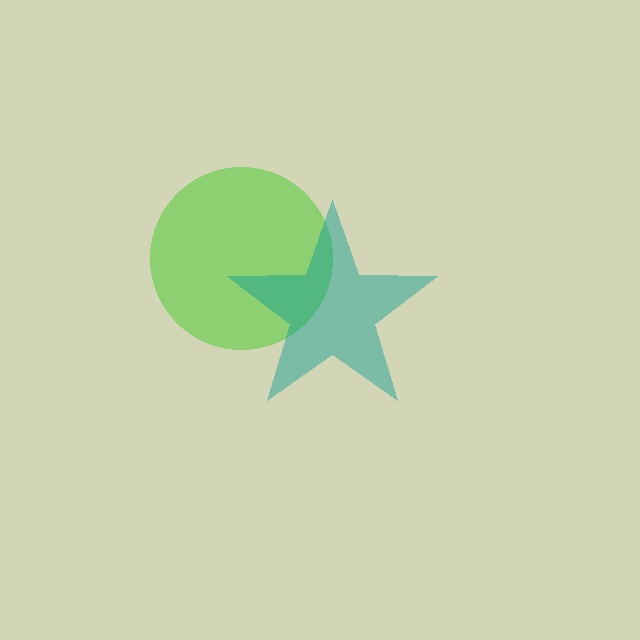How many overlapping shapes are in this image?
There are 2 overlapping shapes in the image.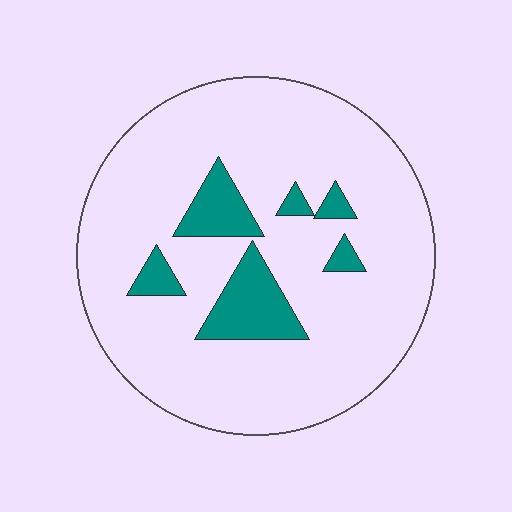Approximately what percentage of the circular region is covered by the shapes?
Approximately 15%.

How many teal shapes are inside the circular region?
6.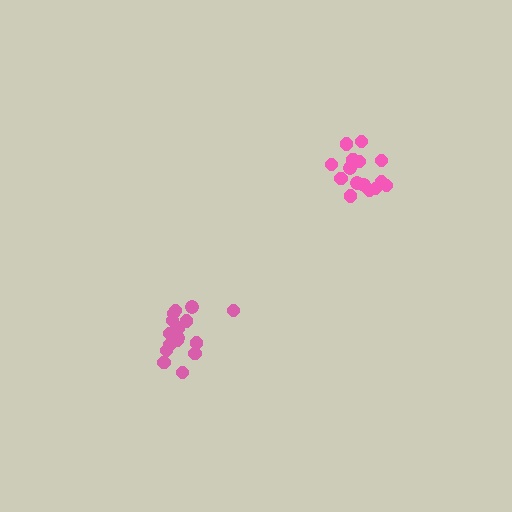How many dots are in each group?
Group 1: 15 dots, Group 2: 17 dots (32 total).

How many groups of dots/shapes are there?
There are 2 groups.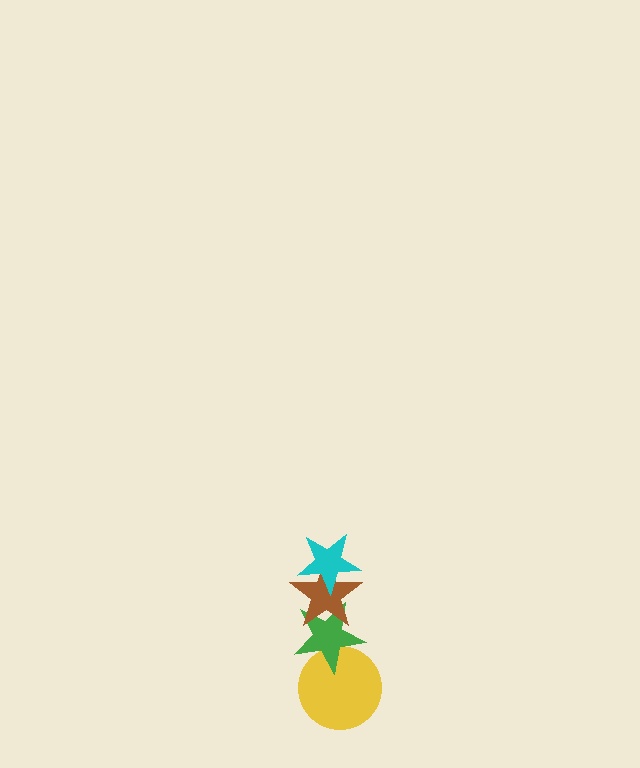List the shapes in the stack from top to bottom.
From top to bottom: the cyan star, the brown star, the green star, the yellow circle.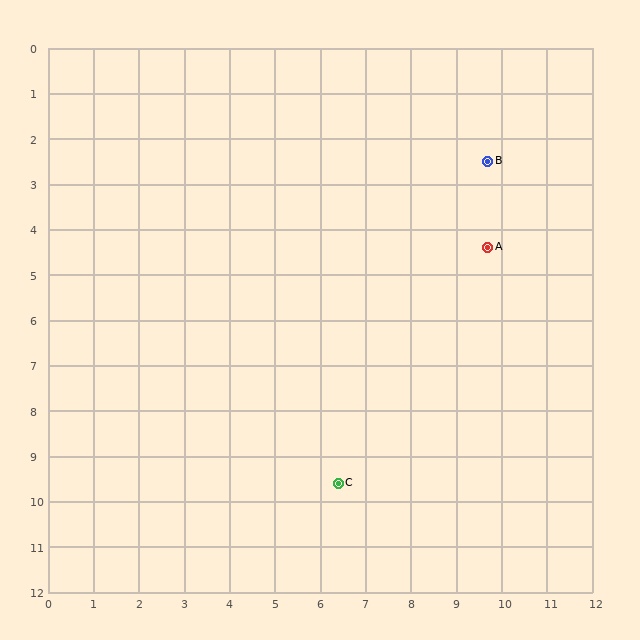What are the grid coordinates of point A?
Point A is at approximately (9.7, 4.4).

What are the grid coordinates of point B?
Point B is at approximately (9.7, 2.5).